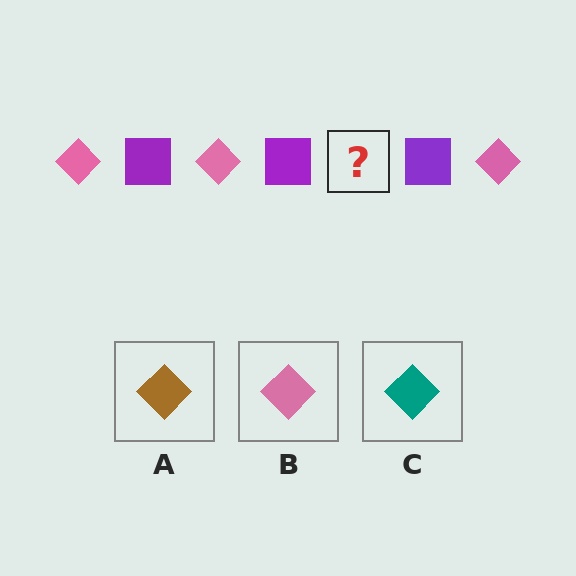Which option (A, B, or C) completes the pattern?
B.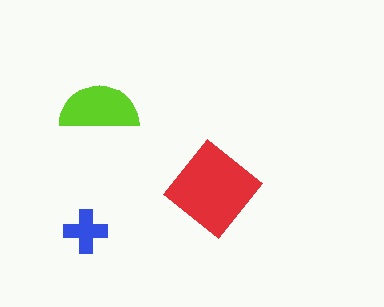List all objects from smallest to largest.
The blue cross, the lime semicircle, the red diamond.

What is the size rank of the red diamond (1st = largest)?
1st.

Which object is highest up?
The lime semicircle is topmost.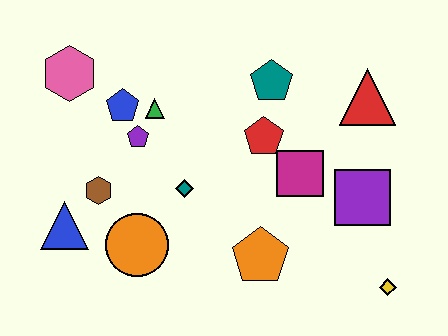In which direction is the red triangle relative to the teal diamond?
The red triangle is to the right of the teal diamond.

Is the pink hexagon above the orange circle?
Yes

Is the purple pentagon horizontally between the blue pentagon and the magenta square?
Yes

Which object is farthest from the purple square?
The pink hexagon is farthest from the purple square.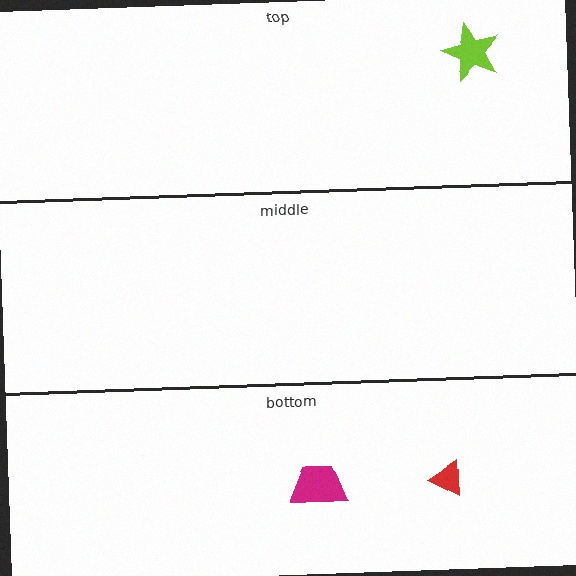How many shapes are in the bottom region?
2.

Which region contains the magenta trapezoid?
The bottom region.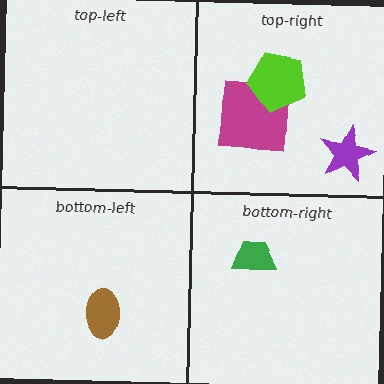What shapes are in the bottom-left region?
The brown ellipse.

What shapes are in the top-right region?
The purple star, the magenta square, the lime pentagon.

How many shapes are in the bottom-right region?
1.